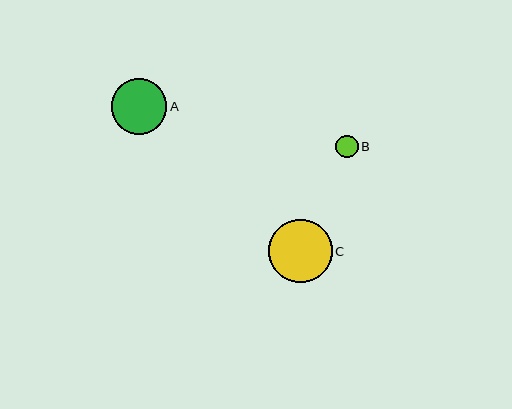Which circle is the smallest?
Circle B is the smallest with a size of approximately 22 pixels.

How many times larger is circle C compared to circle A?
Circle C is approximately 1.1 times the size of circle A.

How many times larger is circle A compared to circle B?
Circle A is approximately 2.5 times the size of circle B.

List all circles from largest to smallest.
From largest to smallest: C, A, B.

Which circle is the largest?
Circle C is the largest with a size of approximately 63 pixels.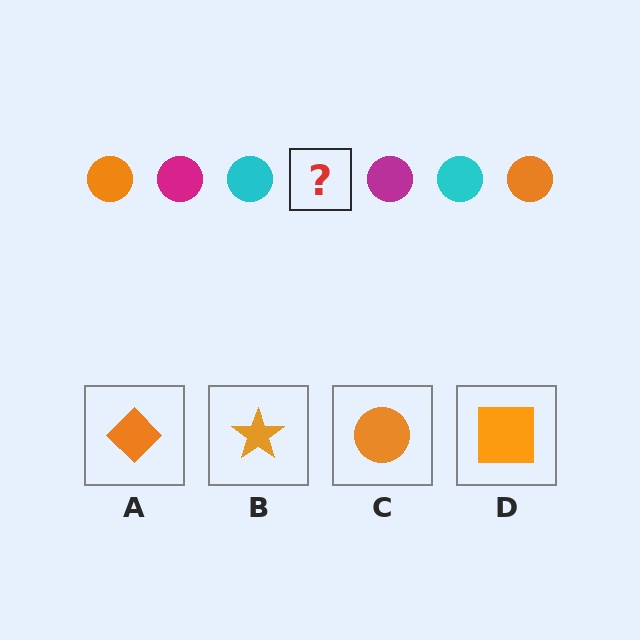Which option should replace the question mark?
Option C.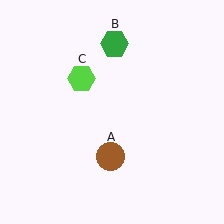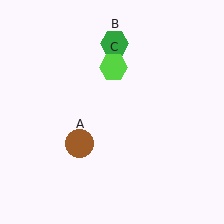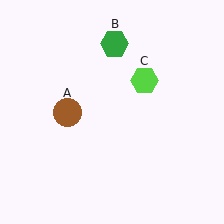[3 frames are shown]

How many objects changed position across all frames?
2 objects changed position: brown circle (object A), lime hexagon (object C).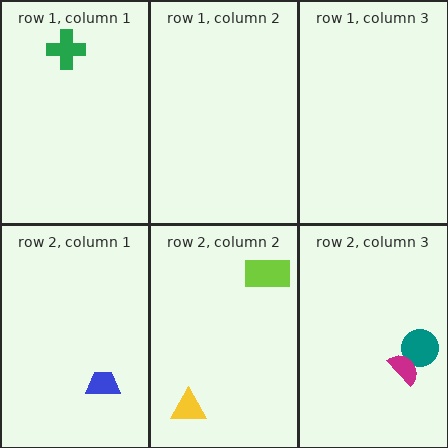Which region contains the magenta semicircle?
The row 2, column 3 region.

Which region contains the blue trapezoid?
The row 2, column 1 region.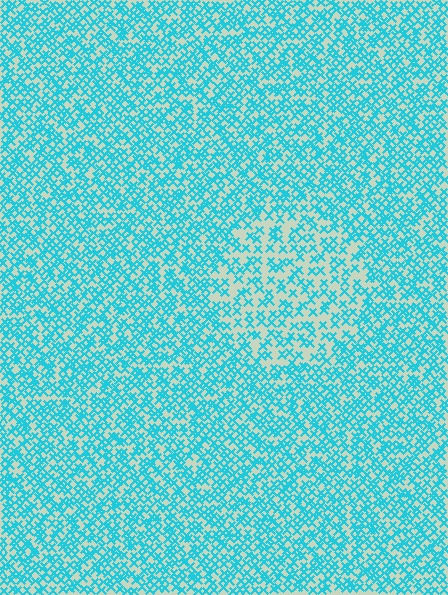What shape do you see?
I see a circle.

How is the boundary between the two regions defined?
The boundary is defined by a change in element density (approximately 1.7x ratio). All elements are the same color, size, and shape.